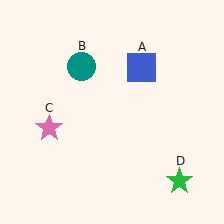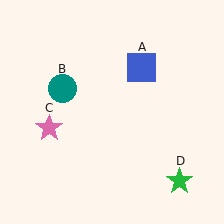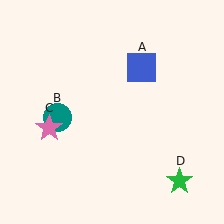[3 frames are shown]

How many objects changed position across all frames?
1 object changed position: teal circle (object B).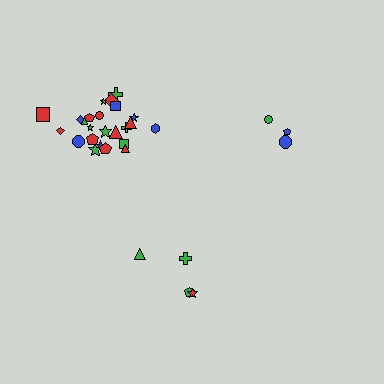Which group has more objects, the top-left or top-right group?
The top-left group.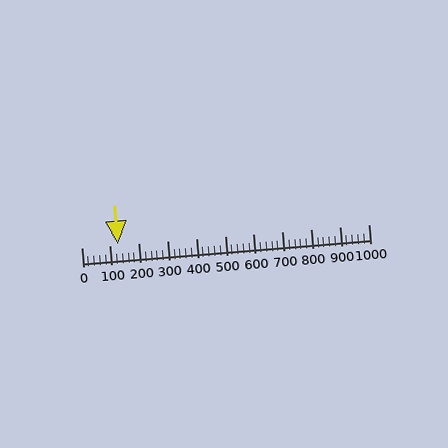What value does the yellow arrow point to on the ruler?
The yellow arrow points to approximately 128.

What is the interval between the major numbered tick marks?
The major tick marks are spaced 100 units apart.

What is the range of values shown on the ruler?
The ruler shows values from 0 to 1000.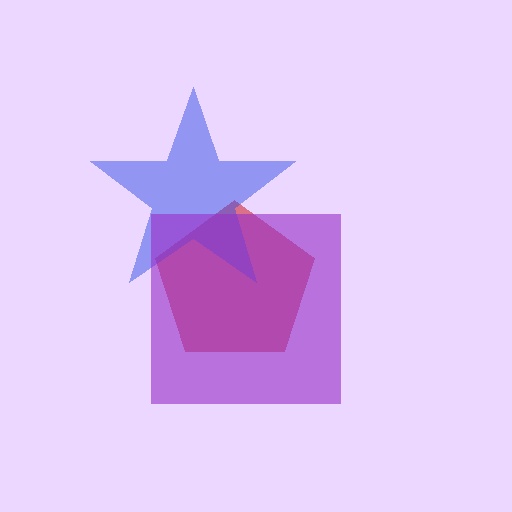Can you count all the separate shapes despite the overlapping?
Yes, there are 3 separate shapes.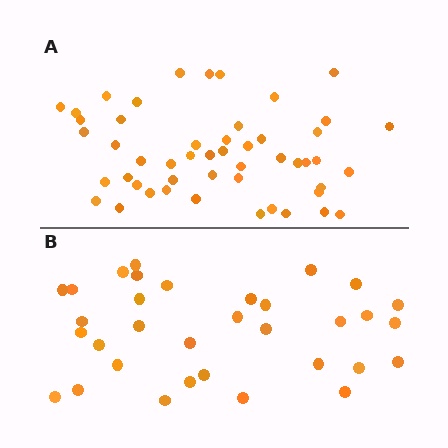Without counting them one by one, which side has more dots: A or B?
Region A (the top region) has more dots.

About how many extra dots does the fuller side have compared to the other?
Region A has approximately 15 more dots than region B.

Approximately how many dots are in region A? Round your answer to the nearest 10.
About 50 dots.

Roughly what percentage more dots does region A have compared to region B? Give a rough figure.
About 50% more.